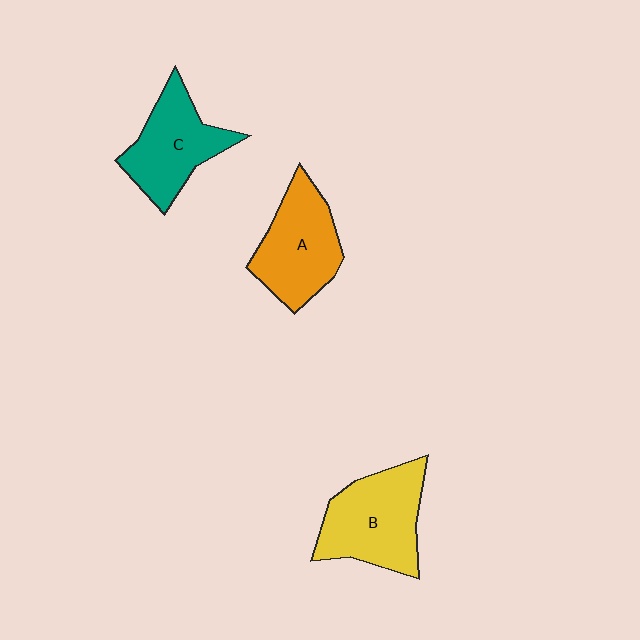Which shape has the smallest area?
Shape C (teal).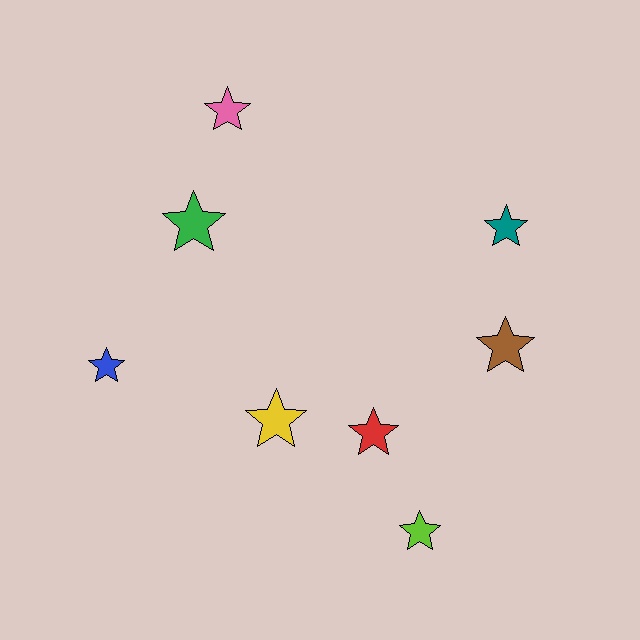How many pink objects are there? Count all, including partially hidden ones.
There is 1 pink object.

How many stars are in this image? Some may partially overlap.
There are 8 stars.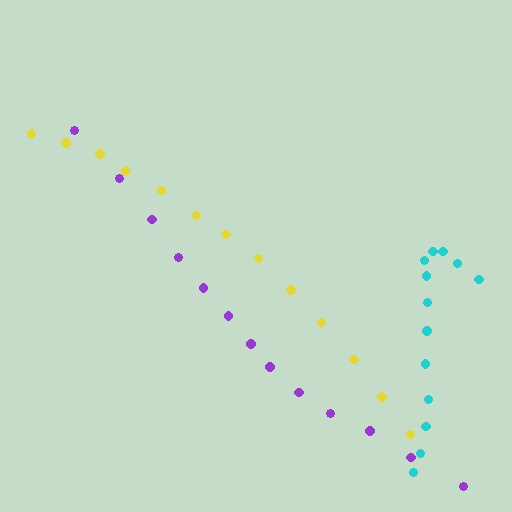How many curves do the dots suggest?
There are 3 distinct paths.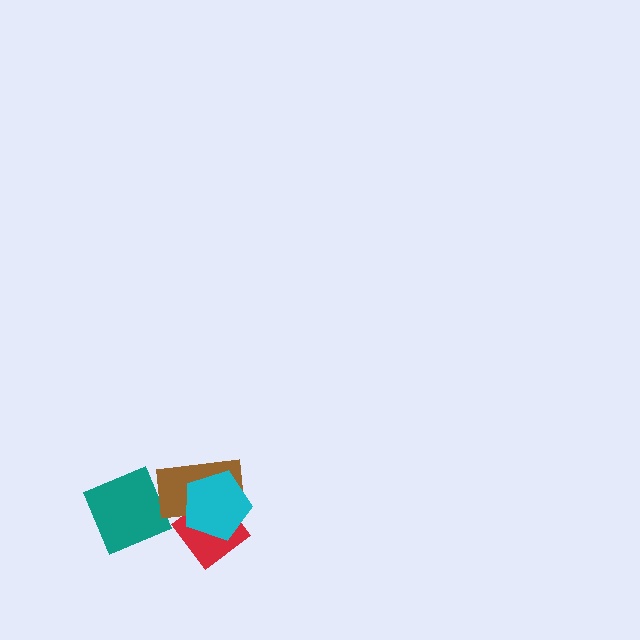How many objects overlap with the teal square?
0 objects overlap with the teal square.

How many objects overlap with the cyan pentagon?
2 objects overlap with the cyan pentagon.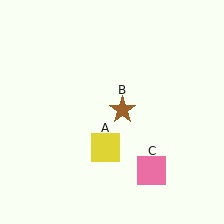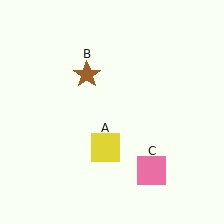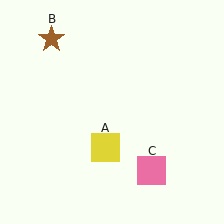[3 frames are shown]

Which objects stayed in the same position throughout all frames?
Yellow square (object A) and pink square (object C) remained stationary.